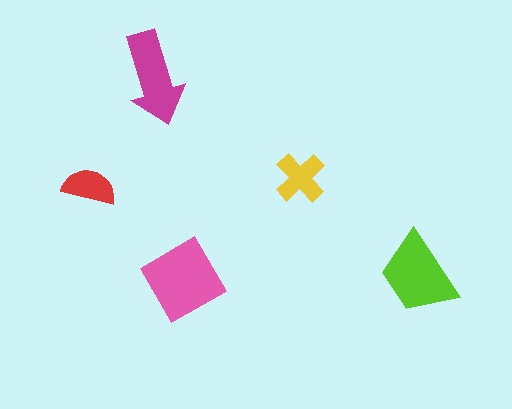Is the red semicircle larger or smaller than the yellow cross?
Smaller.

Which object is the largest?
The pink diamond.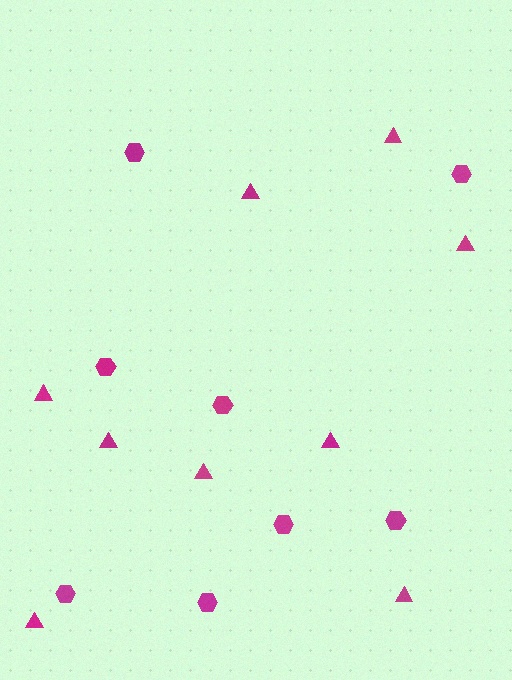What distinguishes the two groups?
There are 2 groups: one group of hexagons (8) and one group of triangles (9).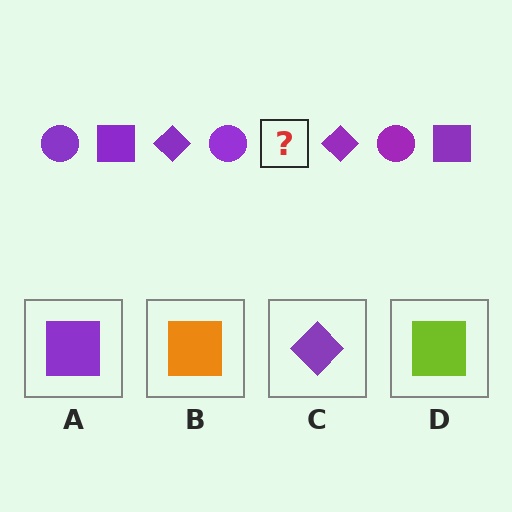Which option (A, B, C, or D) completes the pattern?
A.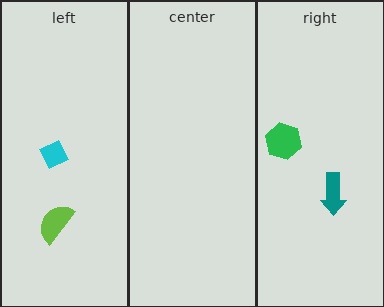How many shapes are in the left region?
2.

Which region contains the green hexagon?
The right region.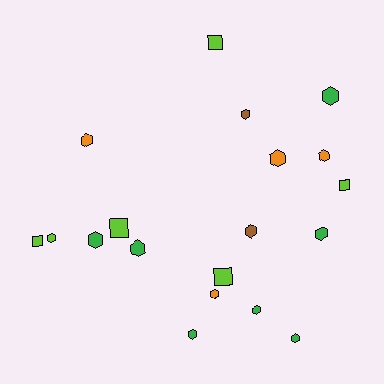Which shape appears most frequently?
Hexagon, with 14 objects.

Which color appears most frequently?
Green, with 7 objects.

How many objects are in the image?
There are 19 objects.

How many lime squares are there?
There are 5 lime squares.